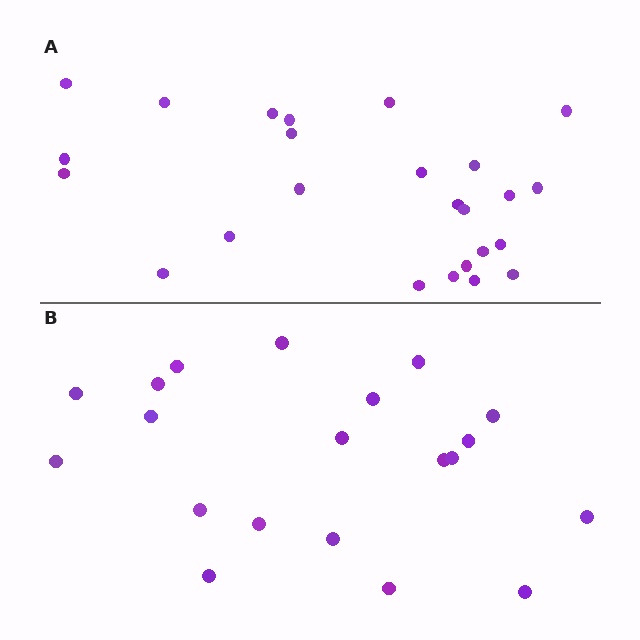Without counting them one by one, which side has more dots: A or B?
Region A (the top region) has more dots.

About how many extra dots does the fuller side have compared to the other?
Region A has about 5 more dots than region B.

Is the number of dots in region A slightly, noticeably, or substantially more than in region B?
Region A has noticeably more, but not dramatically so. The ratio is roughly 1.2 to 1.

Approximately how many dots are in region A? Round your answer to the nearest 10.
About 20 dots. (The exact count is 25, which rounds to 20.)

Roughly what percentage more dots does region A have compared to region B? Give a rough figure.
About 25% more.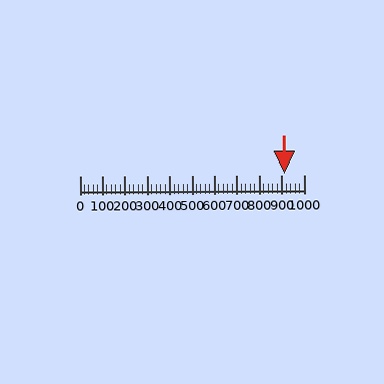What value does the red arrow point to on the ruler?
The red arrow points to approximately 911.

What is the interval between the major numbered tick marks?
The major tick marks are spaced 100 units apart.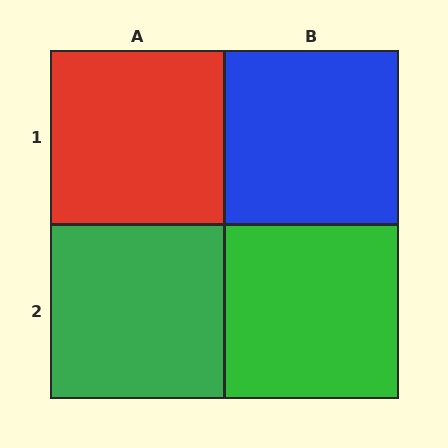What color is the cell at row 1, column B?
Blue.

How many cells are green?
2 cells are green.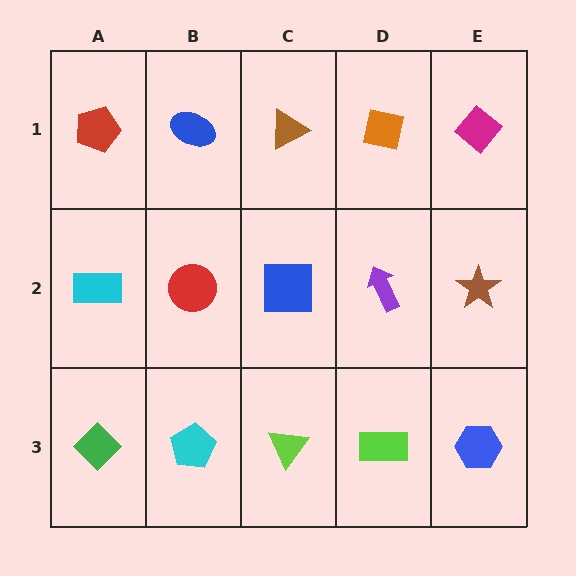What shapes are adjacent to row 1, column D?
A purple arrow (row 2, column D), a brown triangle (row 1, column C), a magenta diamond (row 1, column E).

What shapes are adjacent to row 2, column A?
A red pentagon (row 1, column A), a green diamond (row 3, column A), a red circle (row 2, column B).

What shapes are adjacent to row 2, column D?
An orange square (row 1, column D), a lime rectangle (row 3, column D), a blue square (row 2, column C), a brown star (row 2, column E).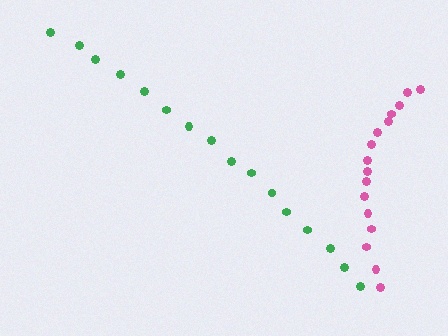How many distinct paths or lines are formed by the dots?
There are 2 distinct paths.